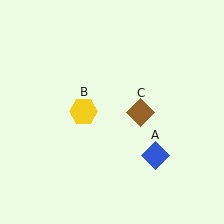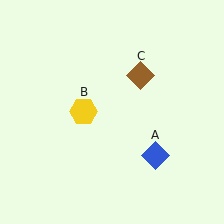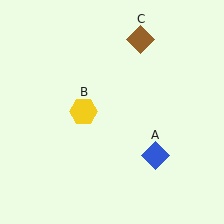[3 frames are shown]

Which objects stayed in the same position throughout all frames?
Blue diamond (object A) and yellow hexagon (object B) remained stationary.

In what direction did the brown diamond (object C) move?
The brown diamond (object C) moved up.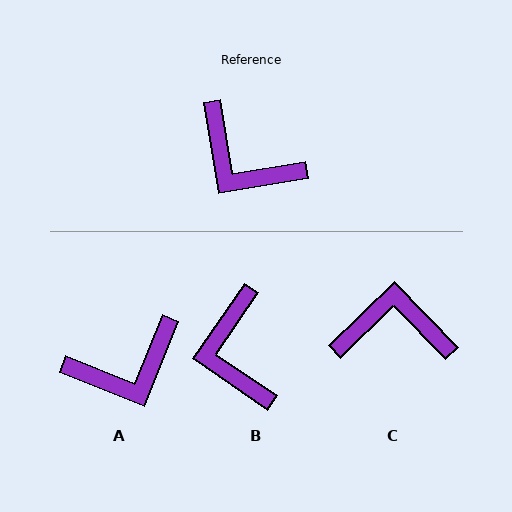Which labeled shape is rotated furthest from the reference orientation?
C, about 145 degrees away.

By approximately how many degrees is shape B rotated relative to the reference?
Approximately 44 degrees clockwise.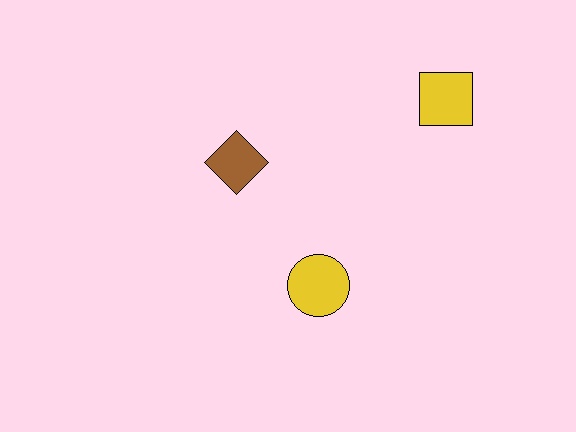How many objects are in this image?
There are 3 objects.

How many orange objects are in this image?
There are no orange objects.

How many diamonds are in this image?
There is 1 diamond.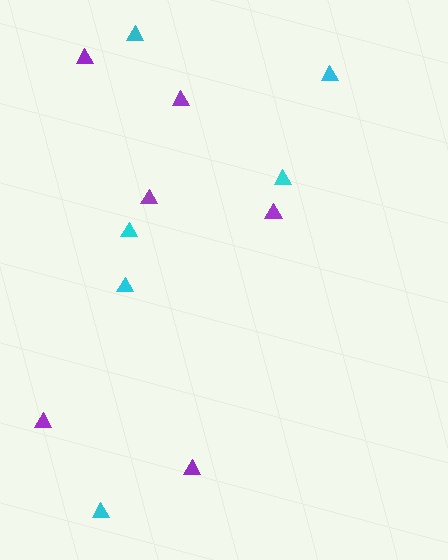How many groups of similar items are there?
There are 2 groups: one group of cyan triangles (6) and one group of purple triangles (6).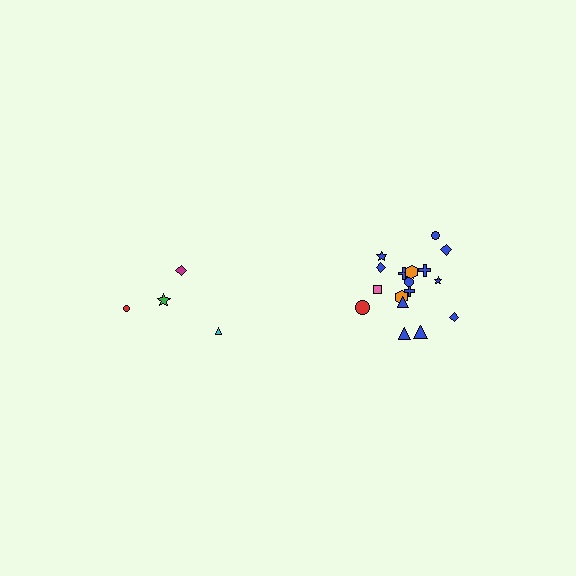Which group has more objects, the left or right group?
The right group.